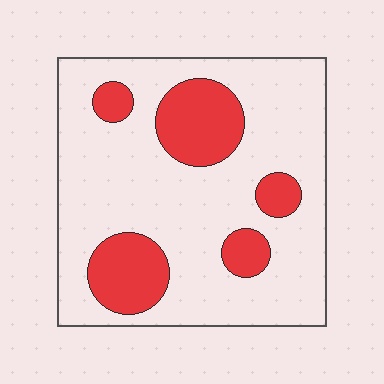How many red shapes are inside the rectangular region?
5.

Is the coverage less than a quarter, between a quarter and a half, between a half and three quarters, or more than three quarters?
Less than a quarter.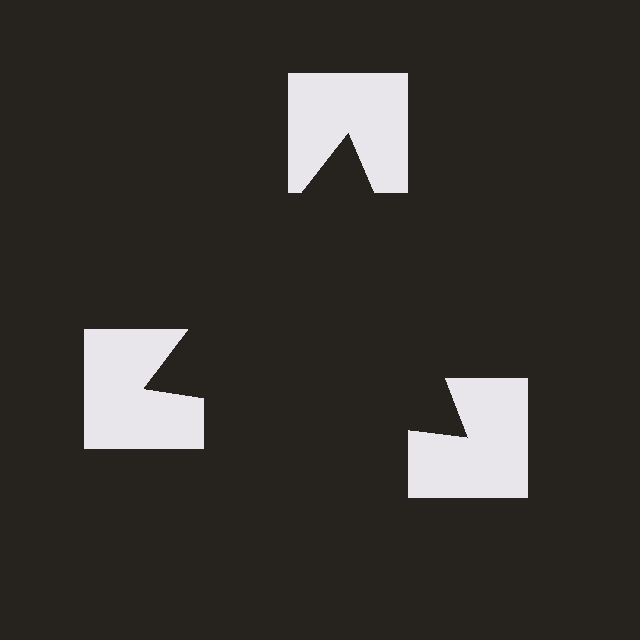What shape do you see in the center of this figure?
An illusory triangle — its edges are inferred from the aligned wedge cuts in the notched squares, not physically drawn.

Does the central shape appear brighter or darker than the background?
It typically appears slightly darker than the background, even though no actual brightness change is drawn.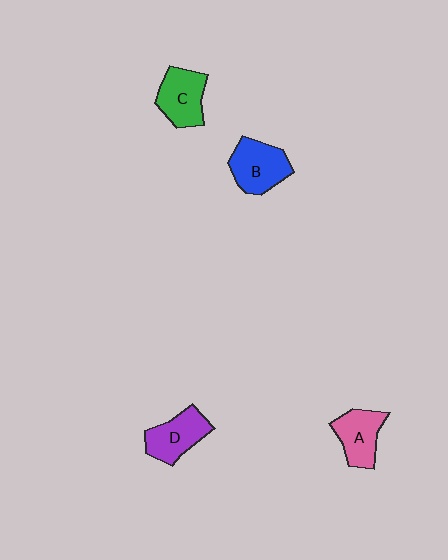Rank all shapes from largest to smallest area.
From largest to smallest: B (blue), C (green), D (purple), A (pink).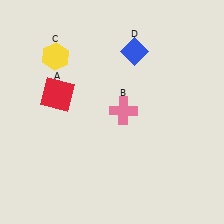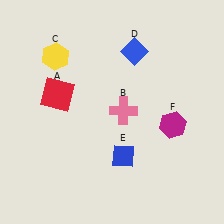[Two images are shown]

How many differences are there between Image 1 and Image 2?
There are 2 differences between the two images.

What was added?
A blue diamond (E), a magenta hexagon (F) were added in Image 2.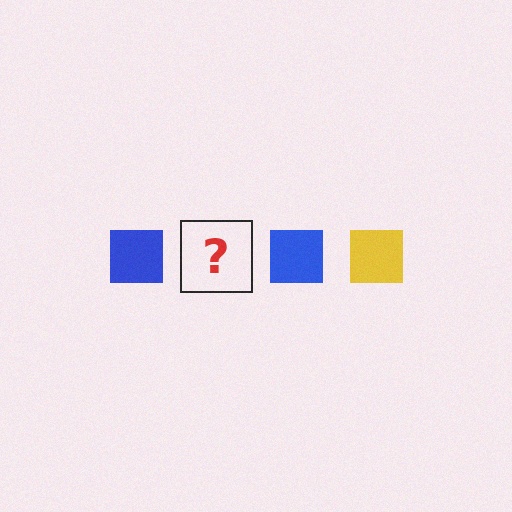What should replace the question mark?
The question mark should be replaced with a yellow square.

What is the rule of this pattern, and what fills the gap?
The rule is that the pattern cycles through blue, yellow squares. The gap should be filled with a yellow square.